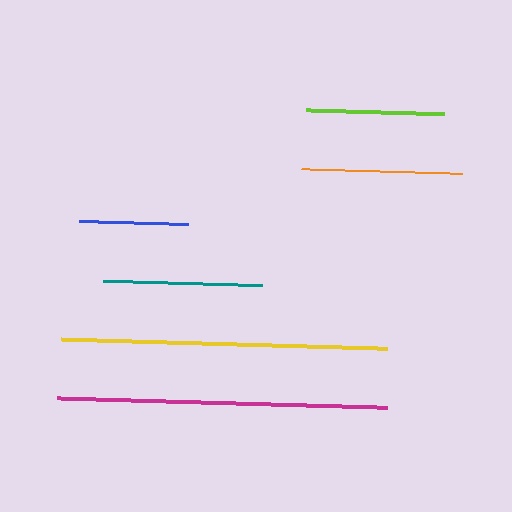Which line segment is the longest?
The magenta line is the longest at approximately 330 pixels.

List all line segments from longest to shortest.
From longest to shortest: magenta, yellow, orange, teal, lime, blue.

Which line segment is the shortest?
The blue line is the shortest at approximately 109 pixels.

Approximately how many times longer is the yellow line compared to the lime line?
The yellow line is approximately 2.4 times the length of the lime line.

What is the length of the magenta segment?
The magenta segment is approximately 330 pixels long.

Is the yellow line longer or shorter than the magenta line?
The magenta line is longer than the yellow line.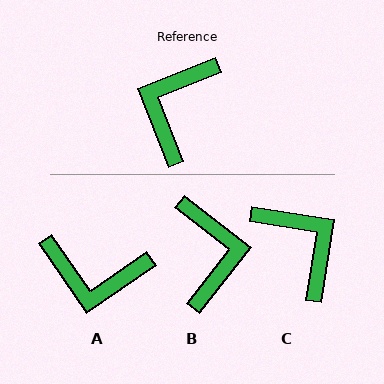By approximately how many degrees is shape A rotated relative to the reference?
Approximately 103 degrees counter-clockwise.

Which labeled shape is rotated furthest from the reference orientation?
B, about 150 degrees away.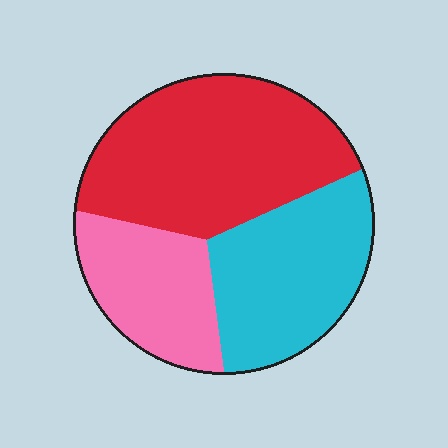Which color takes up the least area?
Pink, at roughly 25%.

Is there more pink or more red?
Red.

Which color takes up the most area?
Red, at roughly 45%.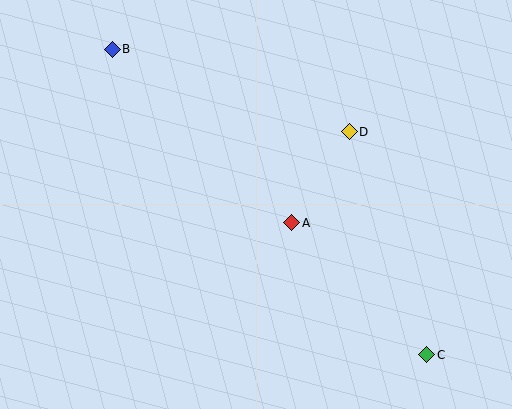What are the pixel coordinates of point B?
Point B is at (112, 49).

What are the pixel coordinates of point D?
Point D is at (349, 132).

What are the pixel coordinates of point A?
Point A is at (292, 223).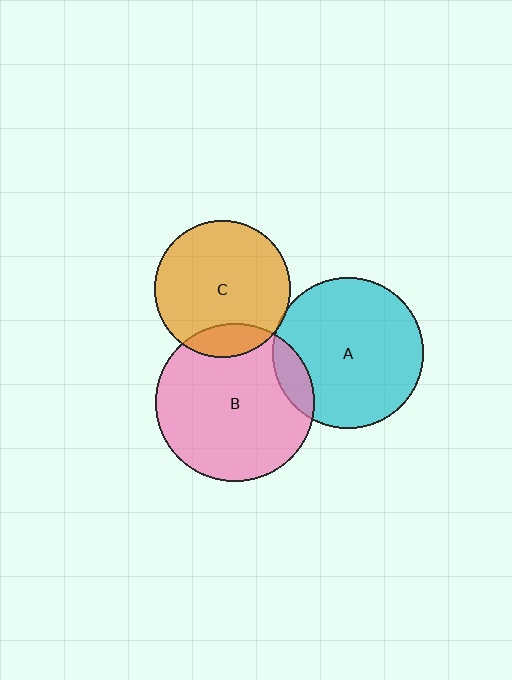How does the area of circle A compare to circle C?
Approximately 1.2 times.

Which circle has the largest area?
Circle B (pink).